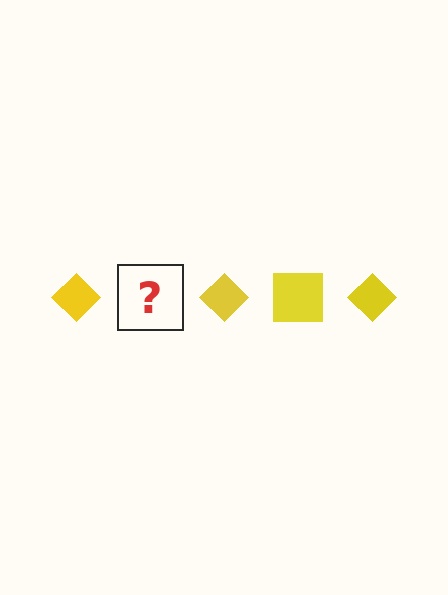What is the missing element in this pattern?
The missing element is a yellow square.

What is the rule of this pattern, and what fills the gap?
The rule is that the pattern cycles through diamond, square shapes in yellow. The gap should be filled with a yellow square.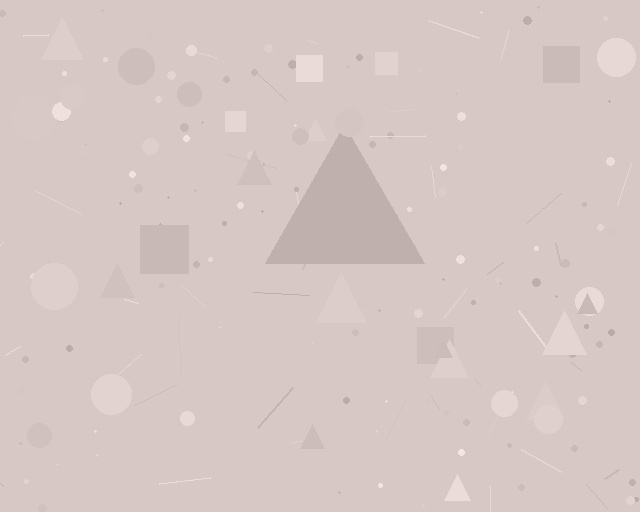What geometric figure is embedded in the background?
A triangle is embedded in the background.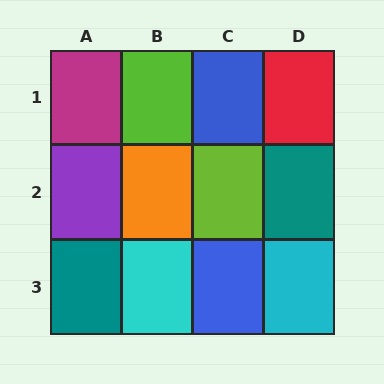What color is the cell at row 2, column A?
Purple.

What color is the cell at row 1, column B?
Lime.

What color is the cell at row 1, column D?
Red.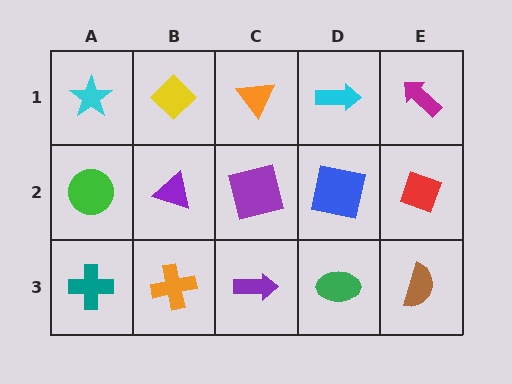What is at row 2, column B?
A purple triangle.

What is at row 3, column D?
A green ellipse.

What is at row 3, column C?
A purple arrow.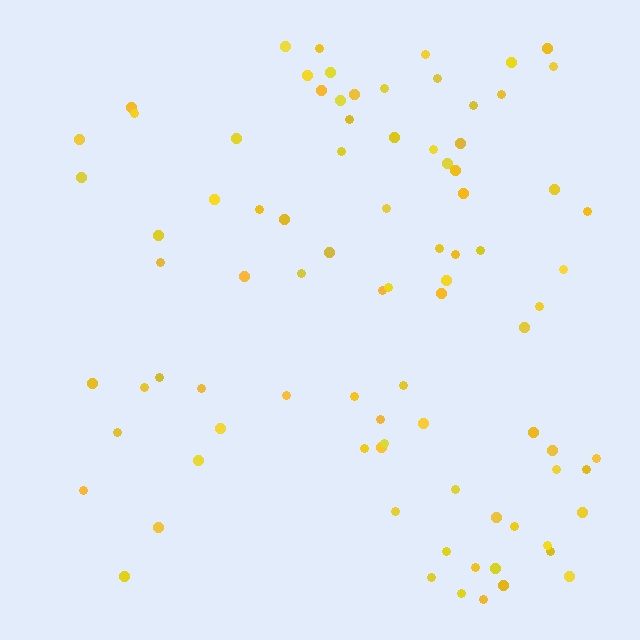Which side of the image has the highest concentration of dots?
The right.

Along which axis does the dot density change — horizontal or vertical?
Horizontal.